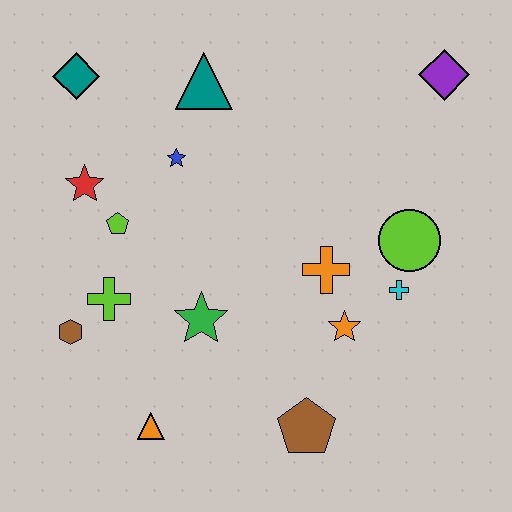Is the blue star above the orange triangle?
Yes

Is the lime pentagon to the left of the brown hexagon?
No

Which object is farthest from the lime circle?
The teal diamond is farthest from the lime circle.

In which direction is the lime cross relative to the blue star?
The lime cross is below the blue star.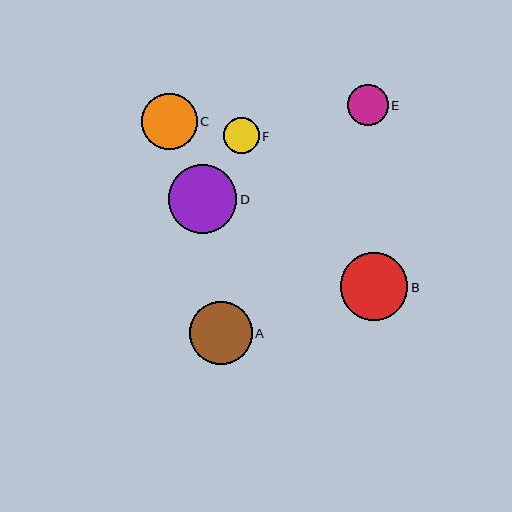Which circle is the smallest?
Circle F is the smallest with a size of approximately 36 pixels.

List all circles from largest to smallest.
From largest to smallest: D, B, A, C, E, F.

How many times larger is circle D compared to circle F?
Circle D is approximately 1.9 times the size of circle F.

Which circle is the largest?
Circle D is the largest with a size of approximately 69 pixels.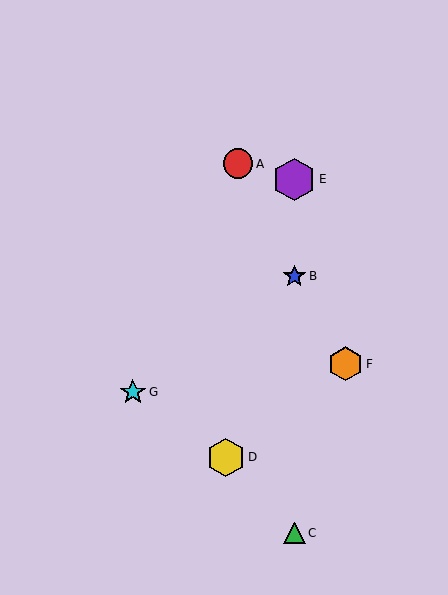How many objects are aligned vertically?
3 objects (B, C, E) are aligned vertically.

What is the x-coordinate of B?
Object B is at x≈294.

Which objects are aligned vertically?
Objects B, C, E are aligned vertically.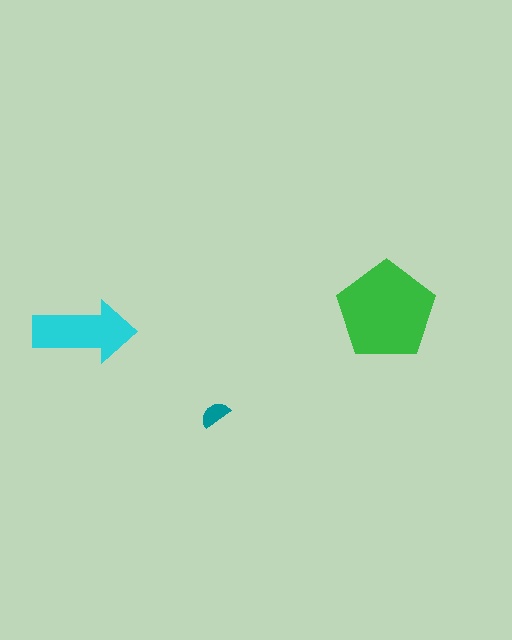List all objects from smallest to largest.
The teal semicircle, the cyan arrow, the green pentagon.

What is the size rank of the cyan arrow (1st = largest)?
2nd.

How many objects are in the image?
There are 3 objects in the image.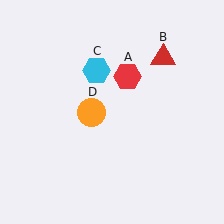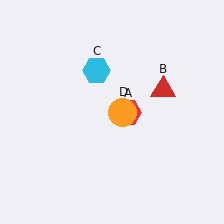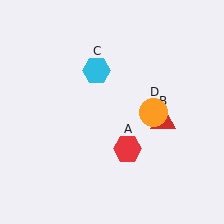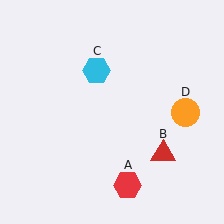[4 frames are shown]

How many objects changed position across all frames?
3 objects changed position: red hexagon (object A), red triangle (object B), orange circle (object D).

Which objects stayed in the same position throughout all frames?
Cyan hexagon (object C) remained stationary.